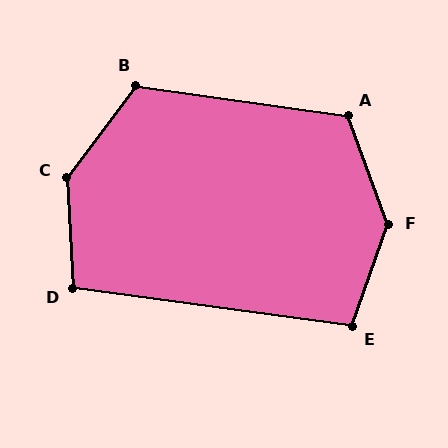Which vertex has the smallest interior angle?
D, at approximately 101 degrees.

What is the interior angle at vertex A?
Approximately 119 degrees (obtuse).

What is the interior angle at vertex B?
Approximately 119 degrees (obtuse).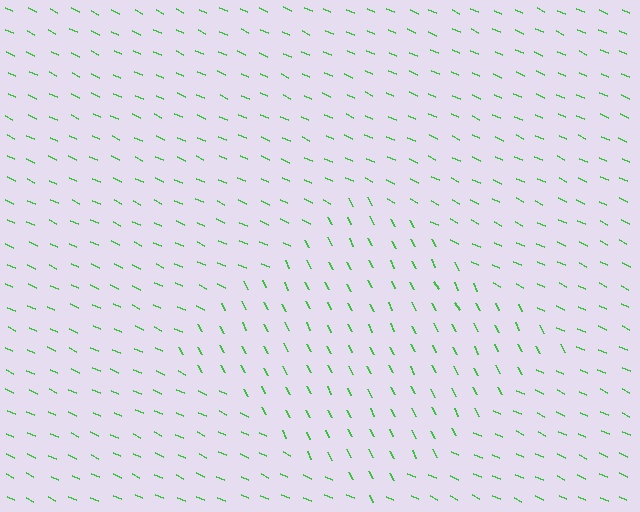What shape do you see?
I see a diamond.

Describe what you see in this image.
The image is filled with small green line segments. A diamond region in the image has lines oriented differently from the surrounding lines, creating a visible texture boundary.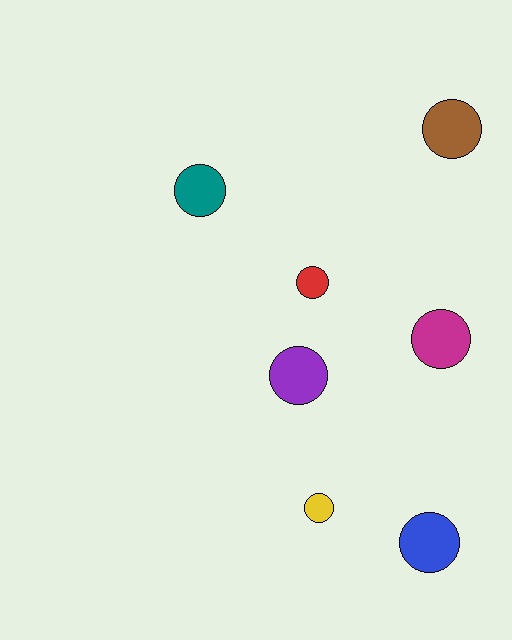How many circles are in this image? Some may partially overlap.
There are 7 circles.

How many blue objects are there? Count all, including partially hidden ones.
There is 1 blue object.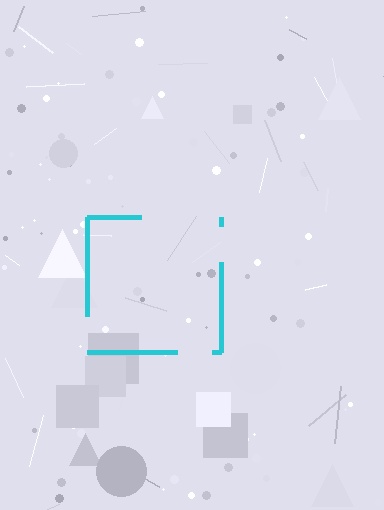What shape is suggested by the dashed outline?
The dashed outline suggests a square.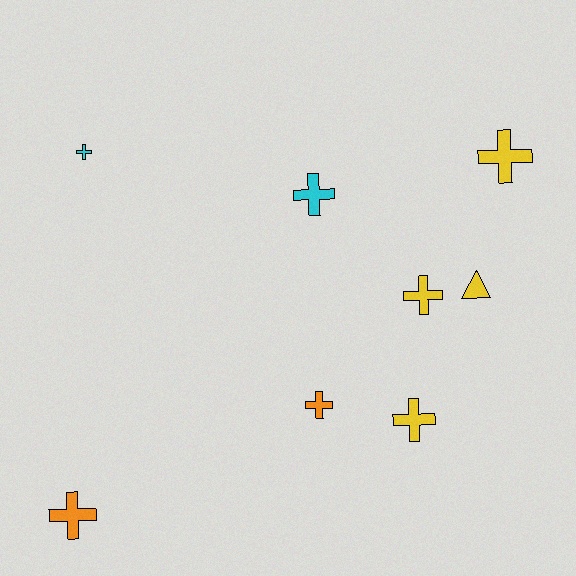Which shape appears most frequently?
Cross, with 7 objects.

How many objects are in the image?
There are 8 objects.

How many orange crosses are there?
There are 2 orange crosses.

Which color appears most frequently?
Yellow, with 4 objects.